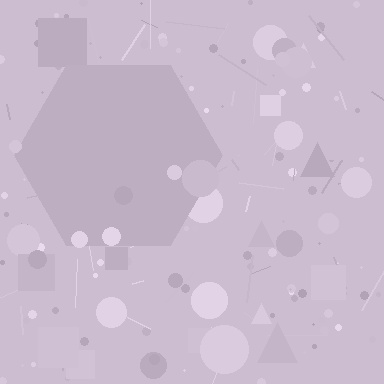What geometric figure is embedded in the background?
A hexagon is embedded in the background.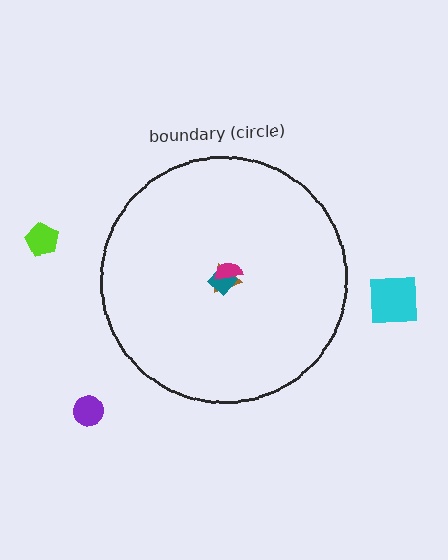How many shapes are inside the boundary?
3 inside, 3 outside.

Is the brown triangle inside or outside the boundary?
Inside.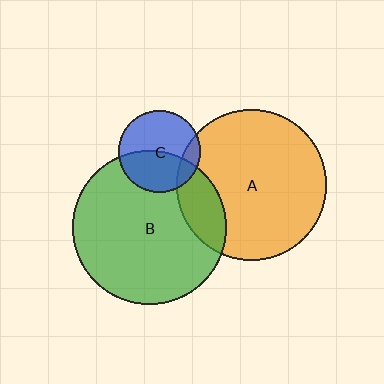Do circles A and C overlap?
Yes.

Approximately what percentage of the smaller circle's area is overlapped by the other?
Approximately 15%.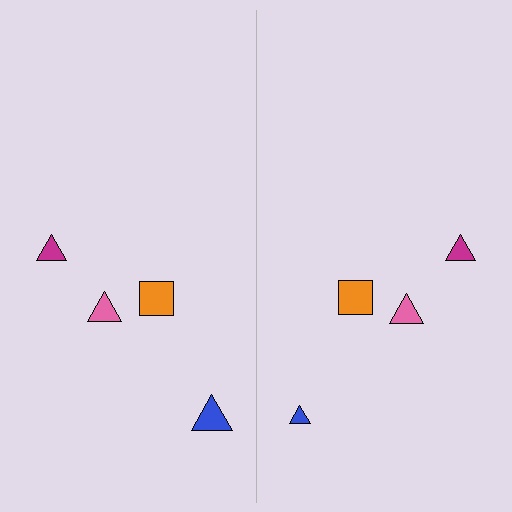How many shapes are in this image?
There are 8 shapes in this image.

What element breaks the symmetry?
The blue triangle on the right side has a different size than its mirror counterpart.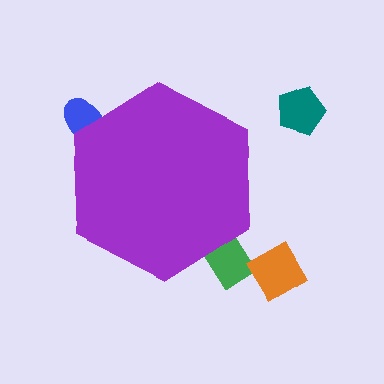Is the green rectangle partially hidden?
Yes, the green rectangle is partially hidden behind the purple hexagon.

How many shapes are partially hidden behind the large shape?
2 shapes are partially hidden.